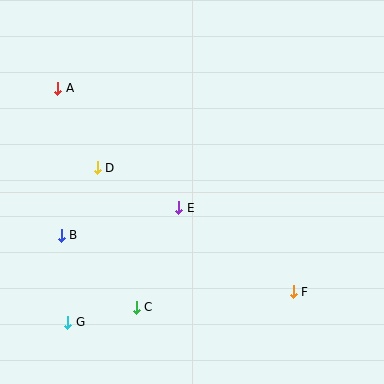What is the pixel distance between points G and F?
The distance between G and F is 228 pixels.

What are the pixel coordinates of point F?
Point F is at (293, 292).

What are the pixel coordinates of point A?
Point A is at (58, 88).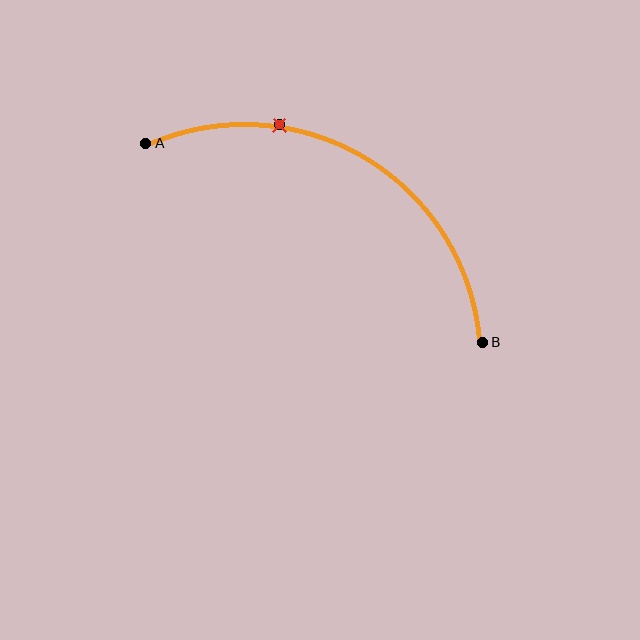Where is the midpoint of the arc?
The arc midpoint is the point on the curve farthest from the straight line joining A and B. It sits above that line.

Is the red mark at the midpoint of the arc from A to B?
No. The red mark lies on the arc but is closer to endpoint A. The arc midpoint would be at the point on the curve equidistant along the arc from both A and B.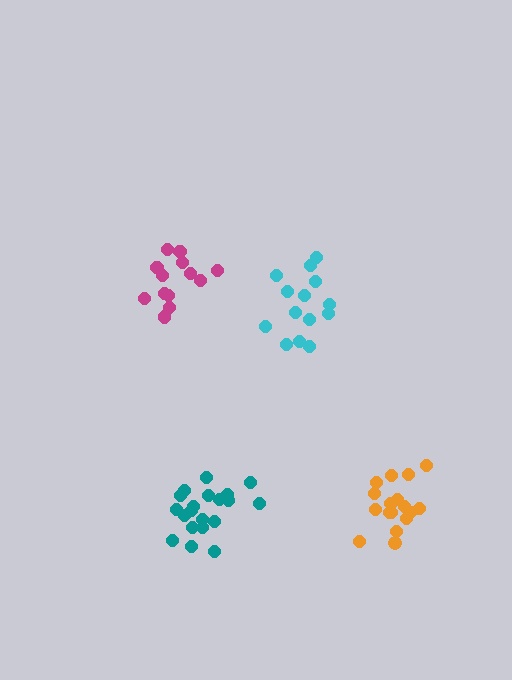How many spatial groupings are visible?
There are 4 spatial groupings.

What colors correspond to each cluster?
The clusters are colored: teal, magenta, orange, cyan.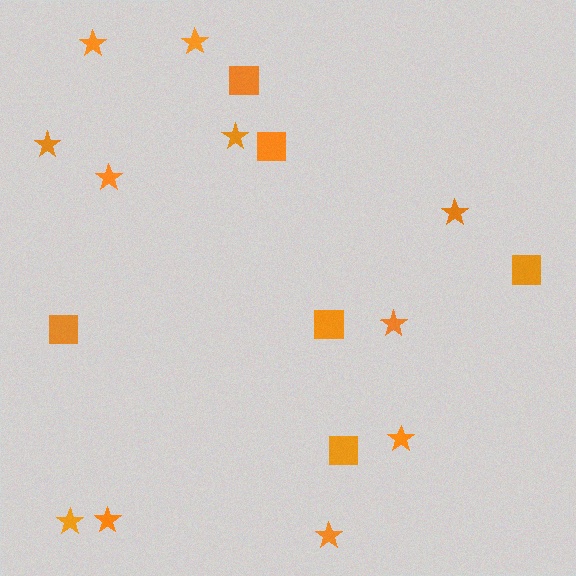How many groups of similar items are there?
There are 2 groups: one group of stars (11) and one group of squares (6).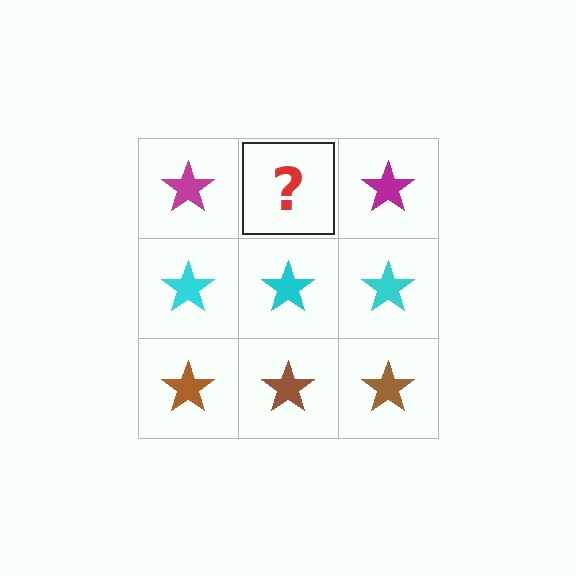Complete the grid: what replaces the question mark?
The question mark should be replaced with a magenta star.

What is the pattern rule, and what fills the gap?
The rule is that each row has a consistent color. The gap should be filled with a magenta star.